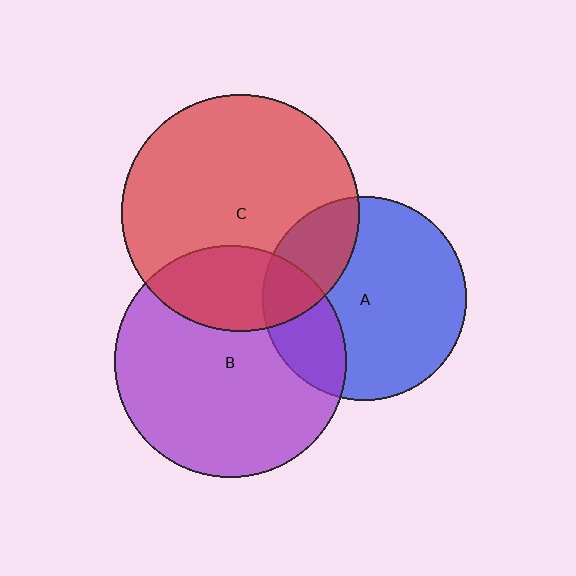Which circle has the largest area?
Circle C (red).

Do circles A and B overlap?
Yes.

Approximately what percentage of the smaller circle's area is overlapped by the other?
Approximately 25%.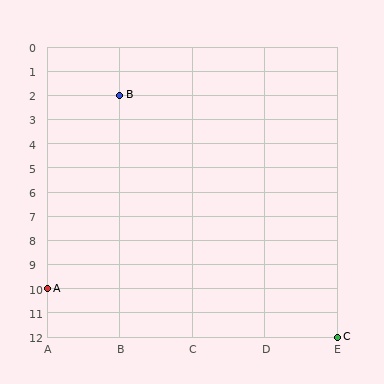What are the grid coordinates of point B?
Point B is at grid coordinates (B, 2).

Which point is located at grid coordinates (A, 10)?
Point A is at (A, 10).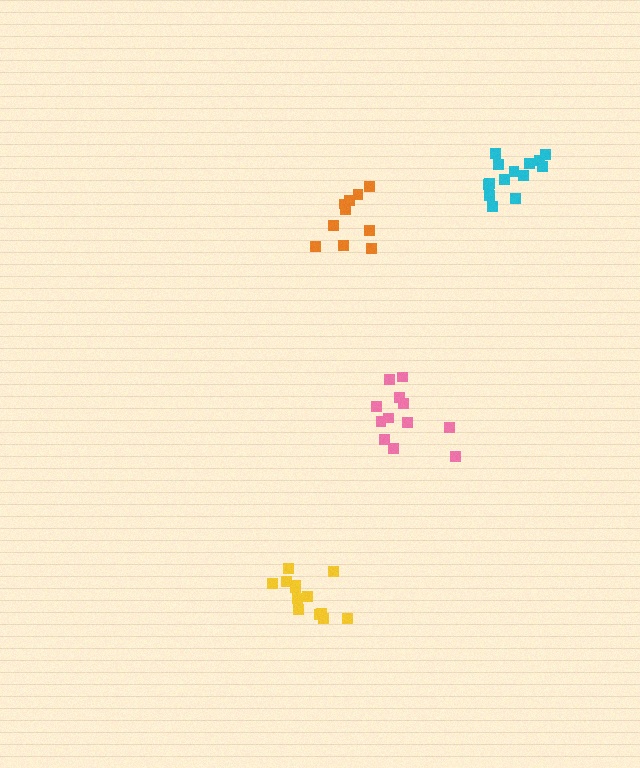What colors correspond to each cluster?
The clusters are colored: yellow, orange, pink, cyan.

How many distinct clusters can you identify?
There are 4 distinct clusters.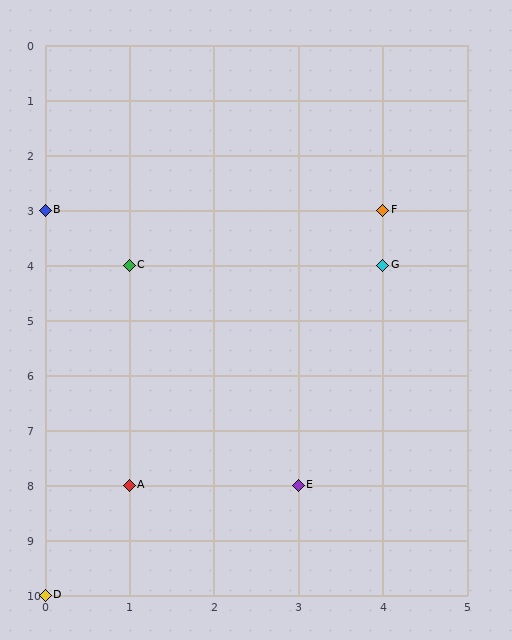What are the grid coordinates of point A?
Point A is at grid coordinates (1, 8).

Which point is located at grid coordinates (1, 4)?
Point C is at (1, 4).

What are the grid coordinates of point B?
Point B is at grid coordinates (0, 3).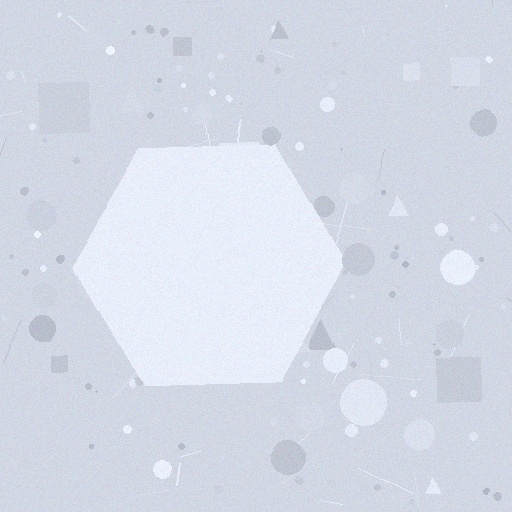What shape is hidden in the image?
A hexagon is hidden in the image.